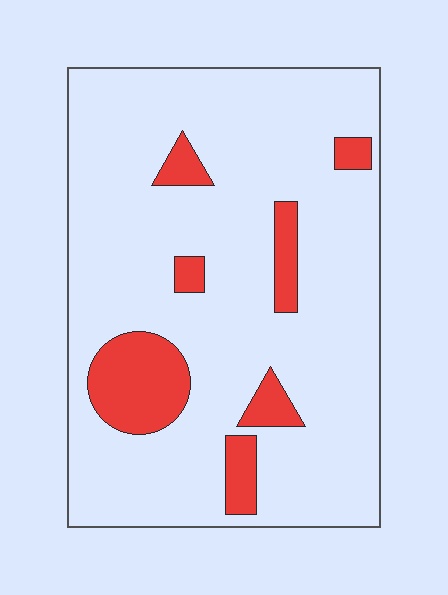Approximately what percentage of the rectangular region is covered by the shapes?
Approximately 15%.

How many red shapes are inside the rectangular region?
7.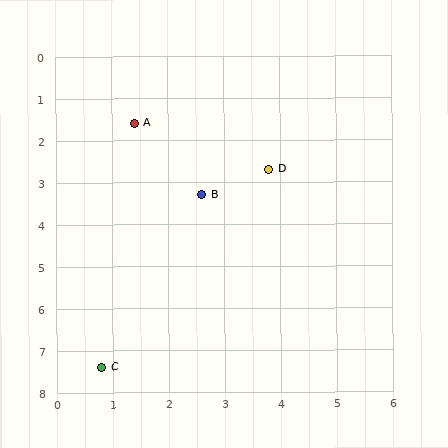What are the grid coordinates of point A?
Point A is at approximately (1.4, 1.6).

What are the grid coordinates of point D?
Point D is at approximately (3.8, 2.7).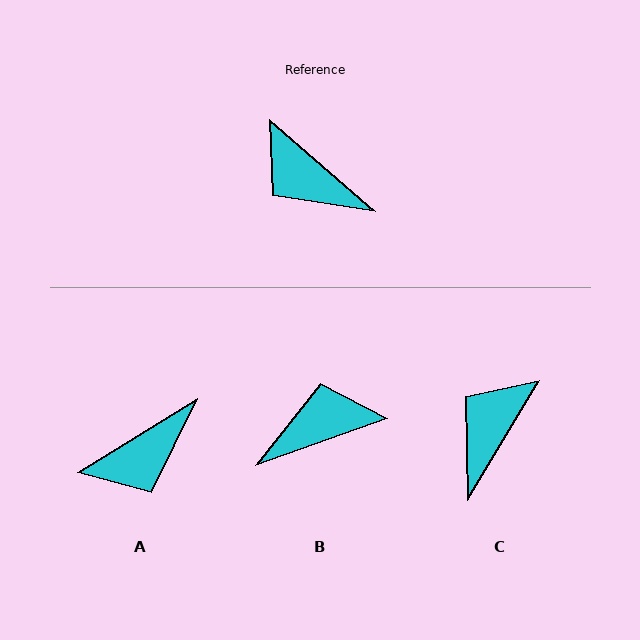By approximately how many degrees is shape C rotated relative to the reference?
Approximately 80 degrees clockwise.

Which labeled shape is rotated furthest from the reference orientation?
B, about 120 degrees away.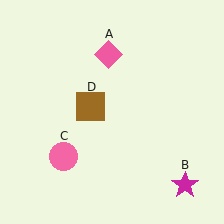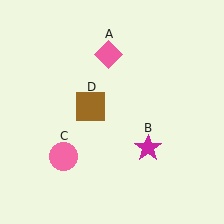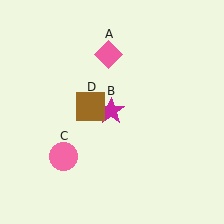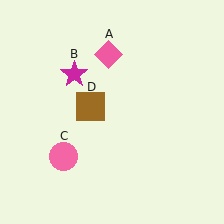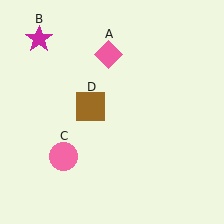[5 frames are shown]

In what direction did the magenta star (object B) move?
The magenta star (object B) moved up and to the left.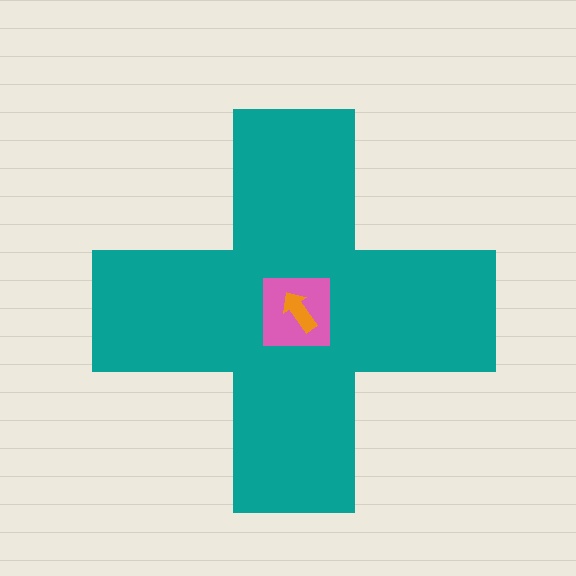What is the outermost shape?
The teal cross.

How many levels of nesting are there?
3.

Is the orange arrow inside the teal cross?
Yes.